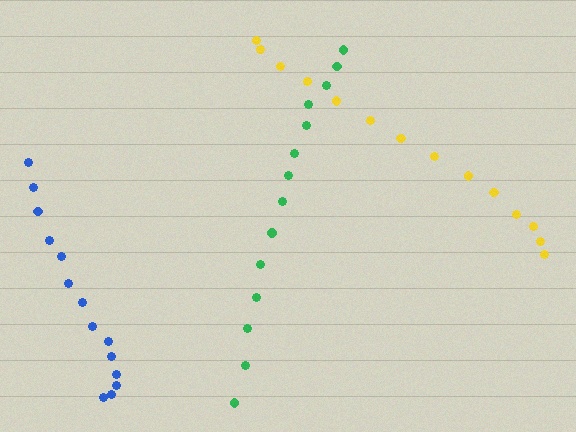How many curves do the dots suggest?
There are 3 distinct paths.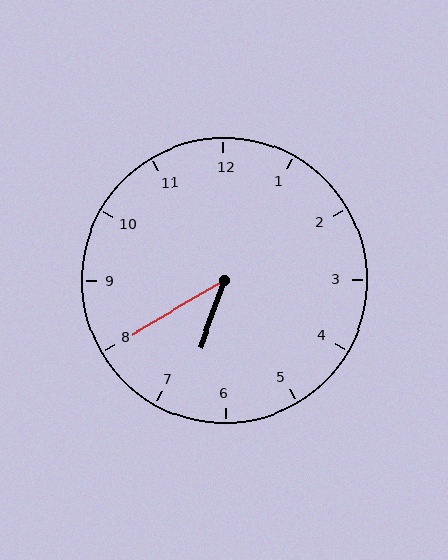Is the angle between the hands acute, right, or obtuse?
It is acute.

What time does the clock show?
6:40.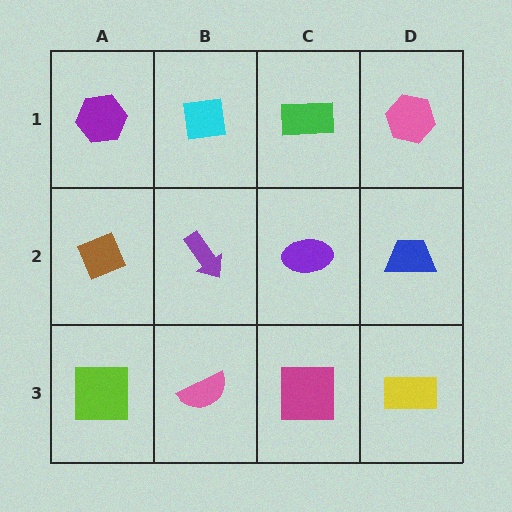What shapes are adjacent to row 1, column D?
A blue trapezoid (row 2, column D), a green rectangle (row 1, column C).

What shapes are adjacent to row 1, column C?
A purple ellipse (row 2, column C), a cyan square (row 1, column B), a pink hexagon (row 1, column D).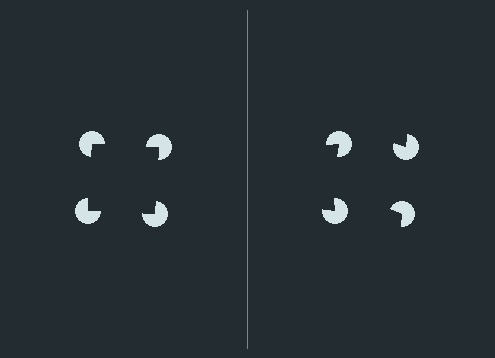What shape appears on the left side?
An illusory square.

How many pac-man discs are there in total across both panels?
8 — 4 on each side.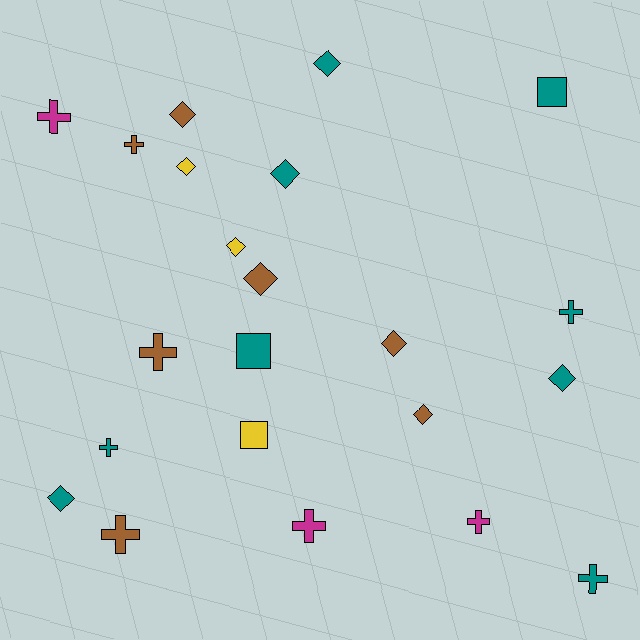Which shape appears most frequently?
Diamond, with 10 objects.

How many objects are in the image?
There are 22 objects.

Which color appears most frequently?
Teal, with 9 objects.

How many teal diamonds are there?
There are 4 teal diamonds.